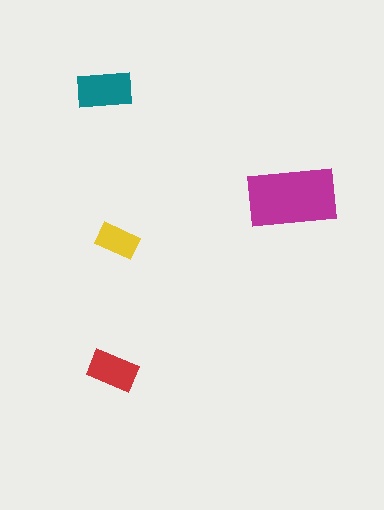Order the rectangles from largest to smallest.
the magenta one, the teal one, the red one, the yellow one.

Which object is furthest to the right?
The magenta rectangle is rightmost.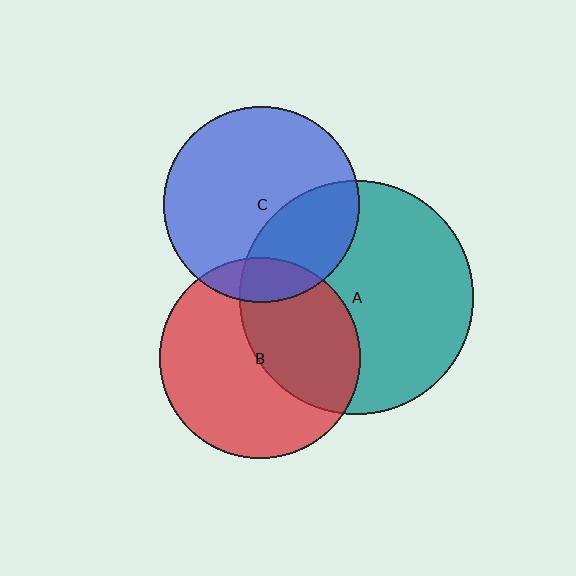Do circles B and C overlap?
Yes.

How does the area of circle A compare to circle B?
Approximately 1.4 times.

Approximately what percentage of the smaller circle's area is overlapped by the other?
Approximately 15%.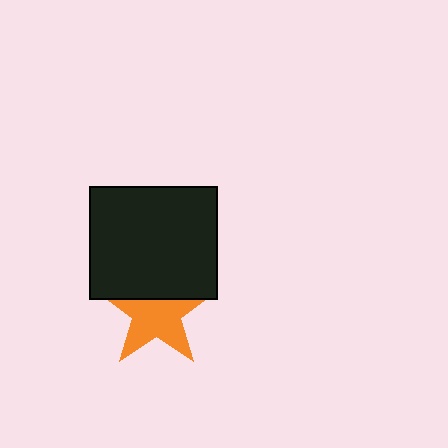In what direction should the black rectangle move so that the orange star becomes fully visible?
The black rectangle should move up. That is the shortest direction to clear the overlap and leave the orange star fully visible.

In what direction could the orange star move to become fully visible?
The orange star could move down. That would shift it out from behind the black rectangle entirely.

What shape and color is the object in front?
The object in front is a black rectangle.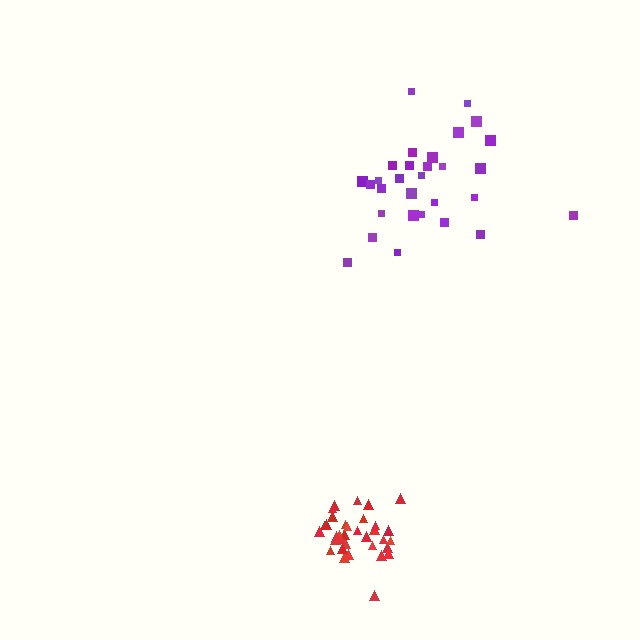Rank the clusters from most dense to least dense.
red, purple.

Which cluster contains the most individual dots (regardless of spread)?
Red (34).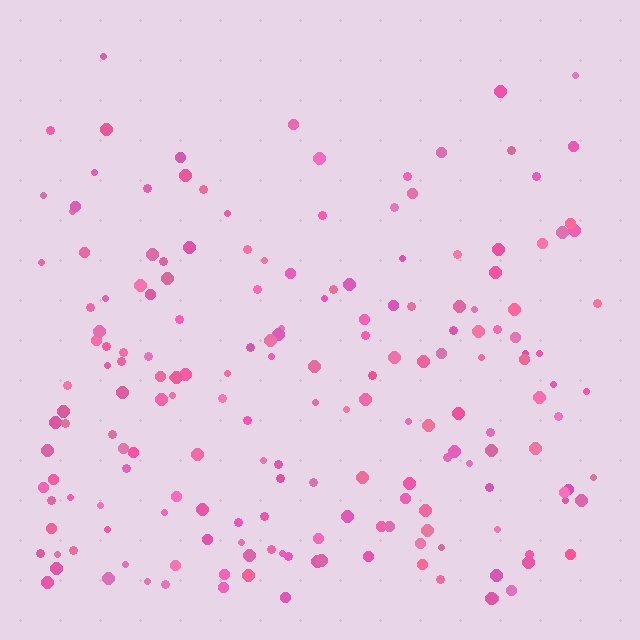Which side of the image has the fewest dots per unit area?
The top.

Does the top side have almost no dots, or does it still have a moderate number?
Still a moderate number, just noticeably fewer than the bottom.